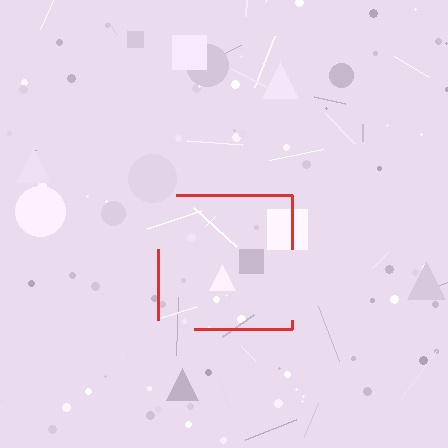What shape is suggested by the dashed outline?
The dashed outline suggests a square.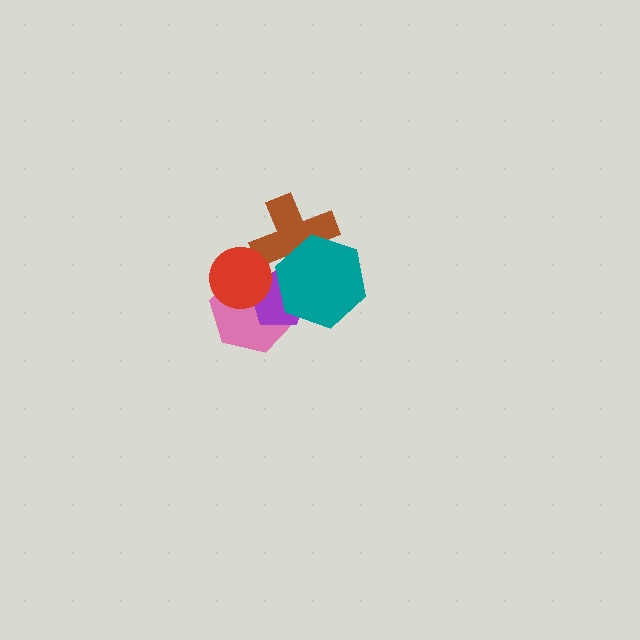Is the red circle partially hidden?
No, no other shape covers it.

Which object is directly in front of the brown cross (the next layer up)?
The red circle is directly in front of the brown cross.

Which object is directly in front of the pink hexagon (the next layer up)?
The purple pentagon is directly in front of the pink hexagon.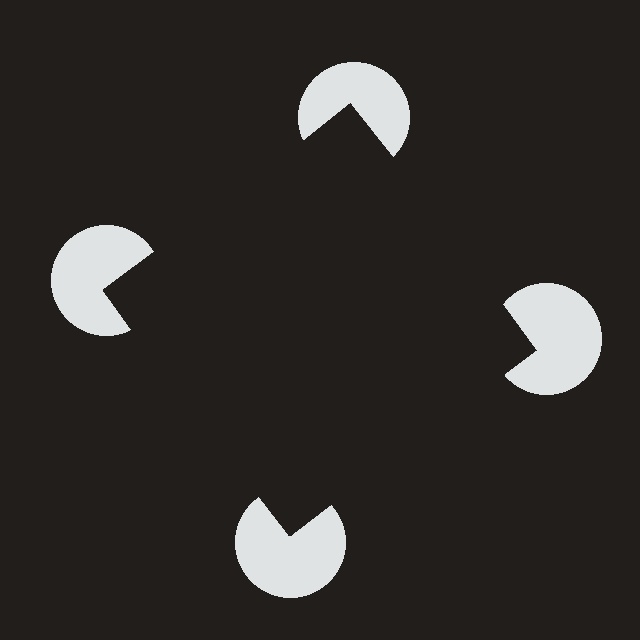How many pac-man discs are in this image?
There are 4 — one at each vertex of the illusory square.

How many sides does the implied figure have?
4 sides.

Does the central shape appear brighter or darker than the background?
It typically appears slightly darker than the background, even though no actual brightness change is drawn.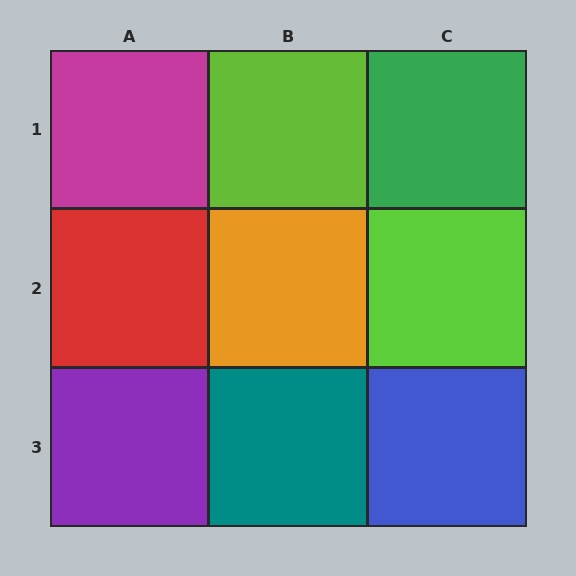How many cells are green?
1 cell is green.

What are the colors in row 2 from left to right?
Red, orange, lime.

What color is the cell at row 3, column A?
Purple.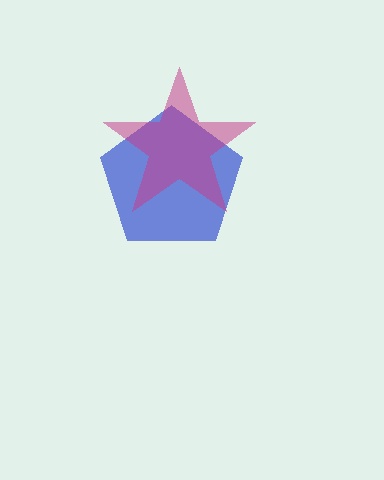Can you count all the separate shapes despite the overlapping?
Yes, there are 2 separate shapes.